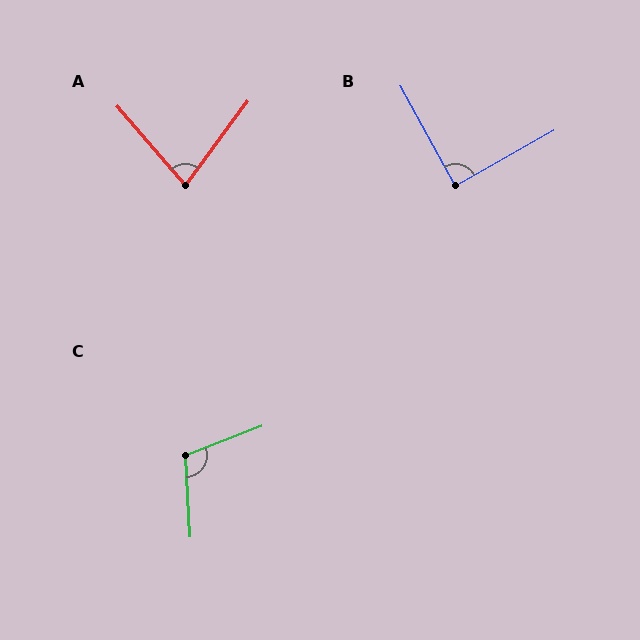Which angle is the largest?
C, at approximately 108 degrees.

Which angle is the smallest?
A, at approximately 77 degrees.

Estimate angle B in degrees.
Approximately 89 degrees.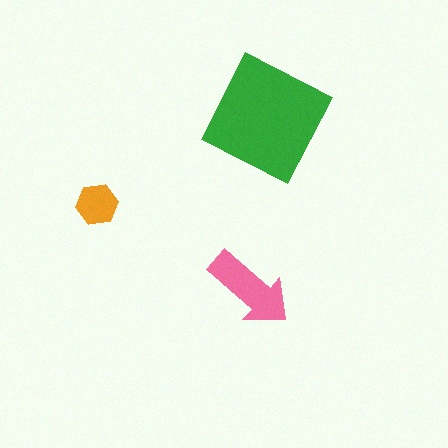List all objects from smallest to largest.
The orange hexagon, the pink arrow, the green square.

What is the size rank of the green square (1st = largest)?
1st.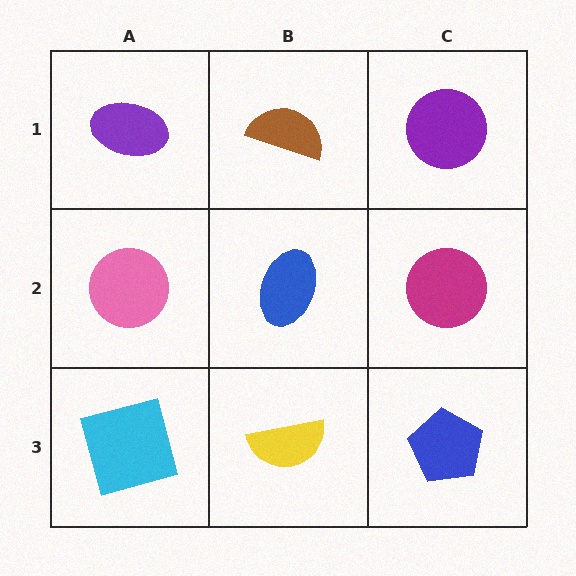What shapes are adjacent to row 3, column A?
A pink circle (row 2, column A), a yellow semicircle (row 3, column B).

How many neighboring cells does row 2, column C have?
3.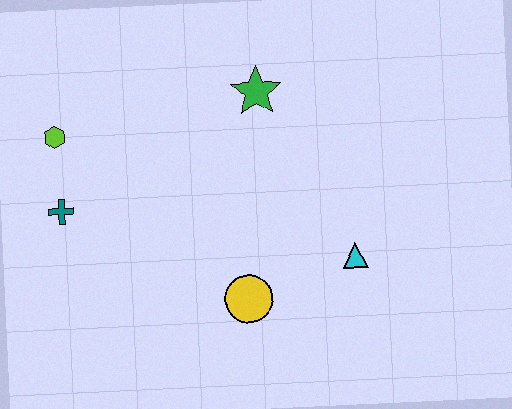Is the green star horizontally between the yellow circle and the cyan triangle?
Yes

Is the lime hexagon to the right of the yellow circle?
No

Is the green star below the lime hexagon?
No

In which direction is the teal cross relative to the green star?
The teal cross is to the left of the green star.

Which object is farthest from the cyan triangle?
The lime hexagon is farthest from the cyan triangle.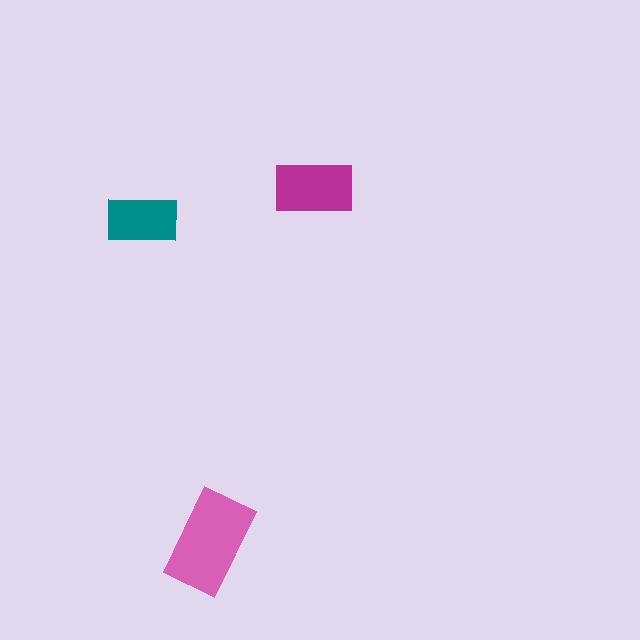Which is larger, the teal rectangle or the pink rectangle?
The pink one.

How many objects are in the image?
There are 3 objects in the image.